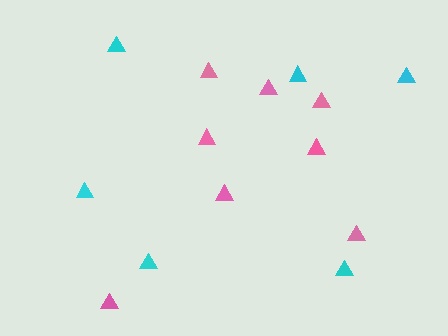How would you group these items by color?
There are 2 groups: one group of cyan triangles (6) and one group of pink triangles (8).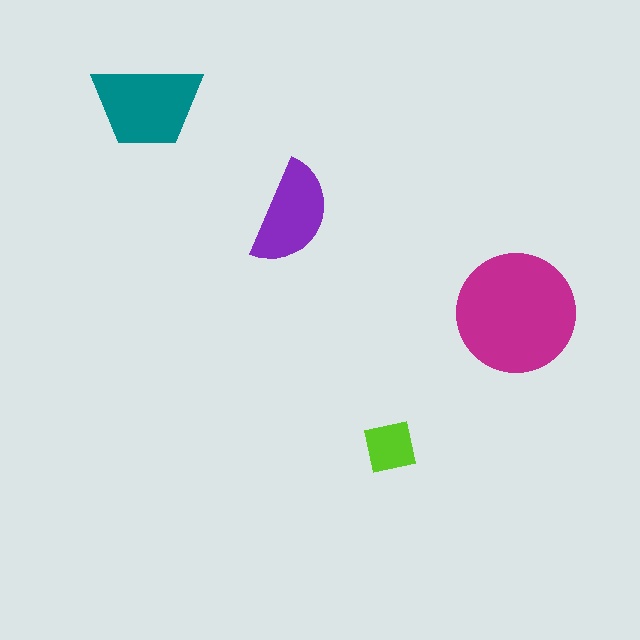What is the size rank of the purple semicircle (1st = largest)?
3rd.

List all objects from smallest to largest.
The lime square, the purple semicircle, the teal trapezoid, the magenta circle.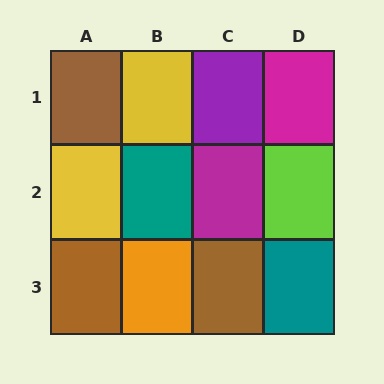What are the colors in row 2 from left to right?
Yellow, teal, magenta, lime.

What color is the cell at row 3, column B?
Orange.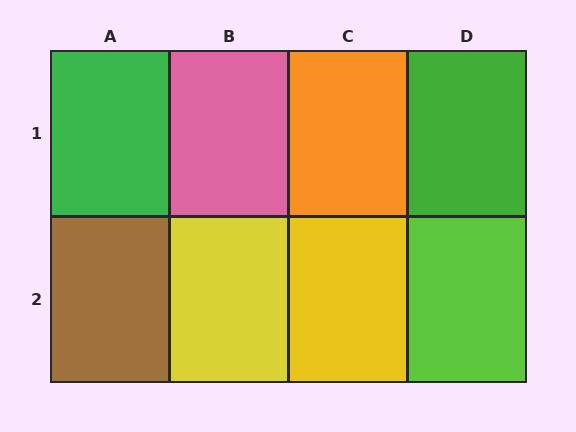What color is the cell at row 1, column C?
Orange.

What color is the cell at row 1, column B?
Pink.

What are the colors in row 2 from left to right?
Brown, yellow, yellow, lime.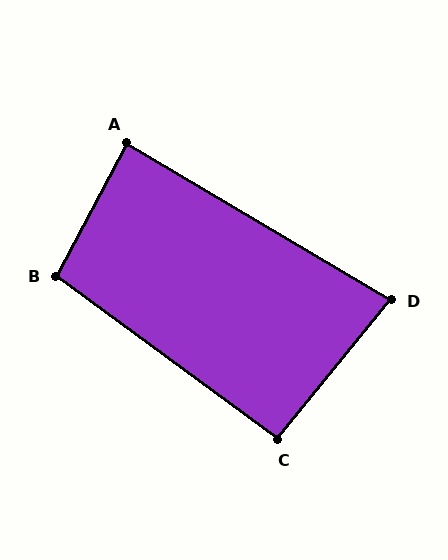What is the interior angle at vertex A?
Approximately 87 degrees (approximately right).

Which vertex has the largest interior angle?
B, at approximately 99 degrees.